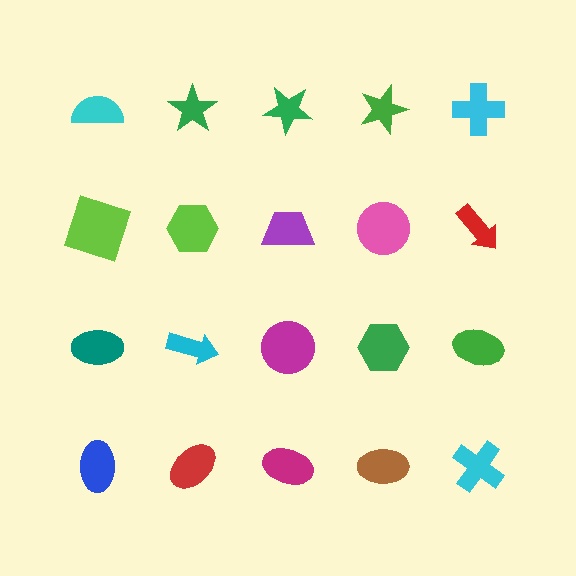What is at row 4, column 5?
A cyan cross.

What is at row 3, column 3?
A magenta circle.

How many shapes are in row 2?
5 shapes.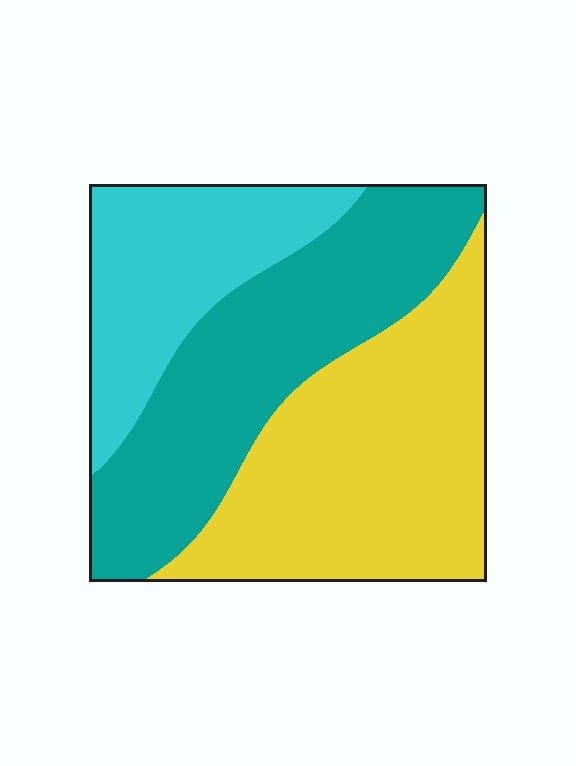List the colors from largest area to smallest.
From largest to smallest: yellow, teal, cyan.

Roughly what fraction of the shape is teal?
Teal covers around 35% of the shape.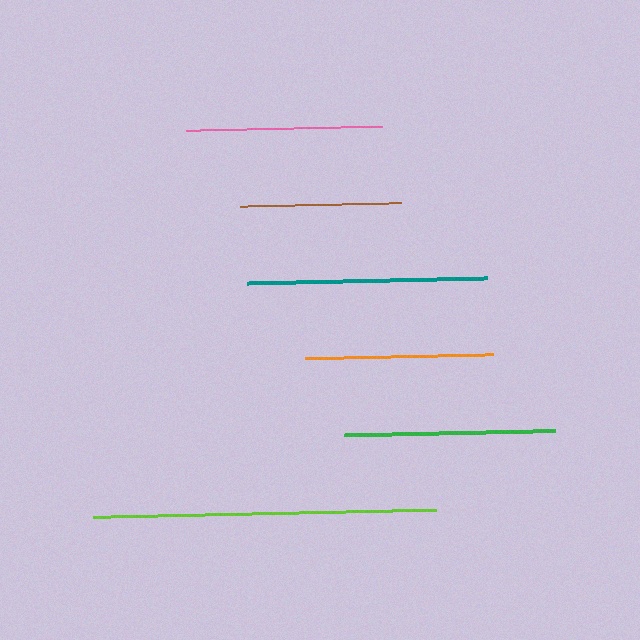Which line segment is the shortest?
The brown line is the shortest at approximately 160 pixels.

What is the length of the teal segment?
The teal segment is approximately 240 pixels long.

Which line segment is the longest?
The lime line is the longest at approximately 343 pixels.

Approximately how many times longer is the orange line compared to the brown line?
The orange line is approximately 1.2 times the length of the brown line.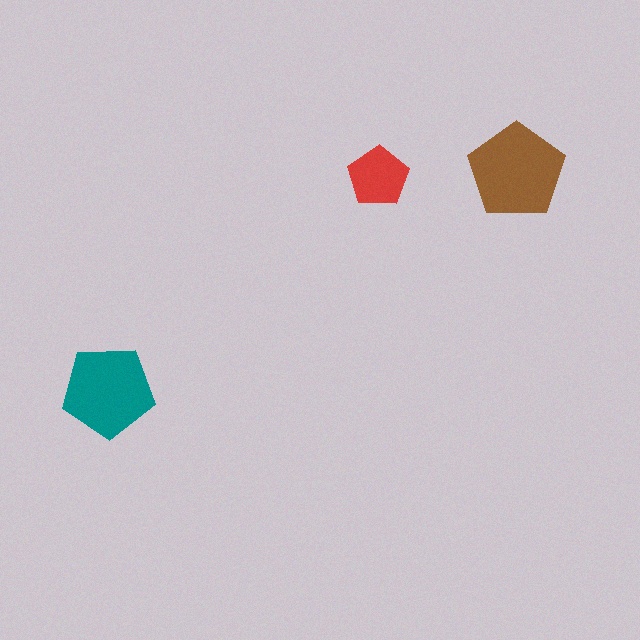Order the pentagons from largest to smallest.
the brown one, the teal one, the red one.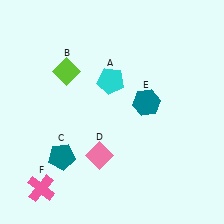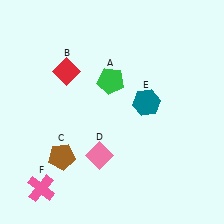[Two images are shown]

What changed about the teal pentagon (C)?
In Image 1, C is teal. In Image 2, it changed to brown.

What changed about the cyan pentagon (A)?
In Image 1, A is cyan. In Image 2, it changed to green.